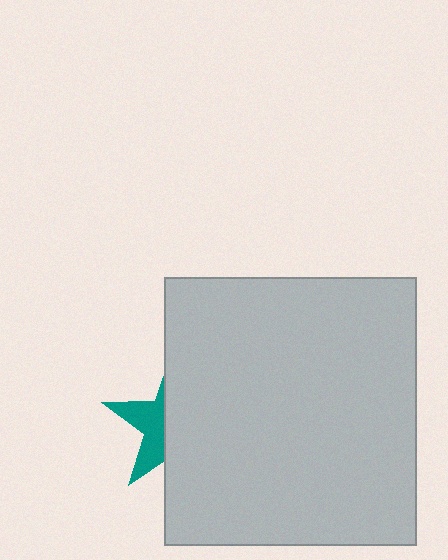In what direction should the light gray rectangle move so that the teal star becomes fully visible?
The light gray rectangle should move right. That is the shortest direction to clear the overlap and leave the teal star fully visible.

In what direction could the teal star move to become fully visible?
The teal star could move left. That would shift it out from behind the light gray rectangle entirely.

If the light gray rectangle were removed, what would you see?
You would see the complete teal star.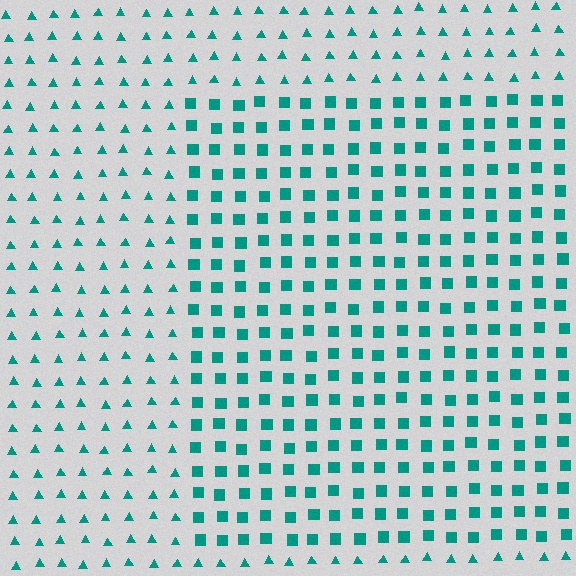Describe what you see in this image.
The image is filled with small teal elements arranged in a uniform grid. A rectangle-shaped region contains squares, while the surrounding area contains triangles. The boundary is defined purely by the change in element shape.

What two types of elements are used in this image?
The image uses squares inside the rectangle region and triangles outside it.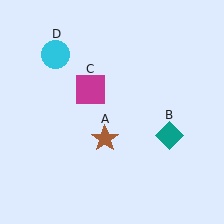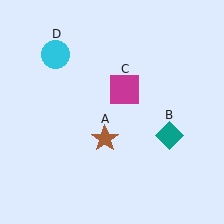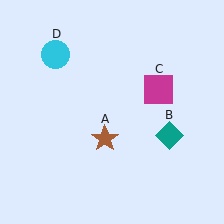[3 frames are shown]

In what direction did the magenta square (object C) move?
The magenta square (object C) moved right.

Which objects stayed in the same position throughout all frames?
Brown star (object A) and teal diamond (object B) and cyan circle (object D) remained stationary.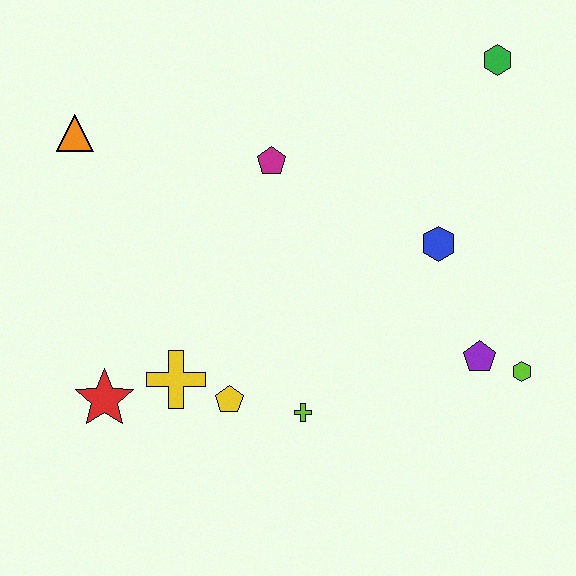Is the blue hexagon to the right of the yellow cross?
Yes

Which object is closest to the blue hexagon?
The purple pentagon is closest to the blue hexagon.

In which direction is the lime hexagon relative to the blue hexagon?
The lime hexagon is below the blue hexagon.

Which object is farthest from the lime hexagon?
The orange triangle is farthest from the lime hexagon.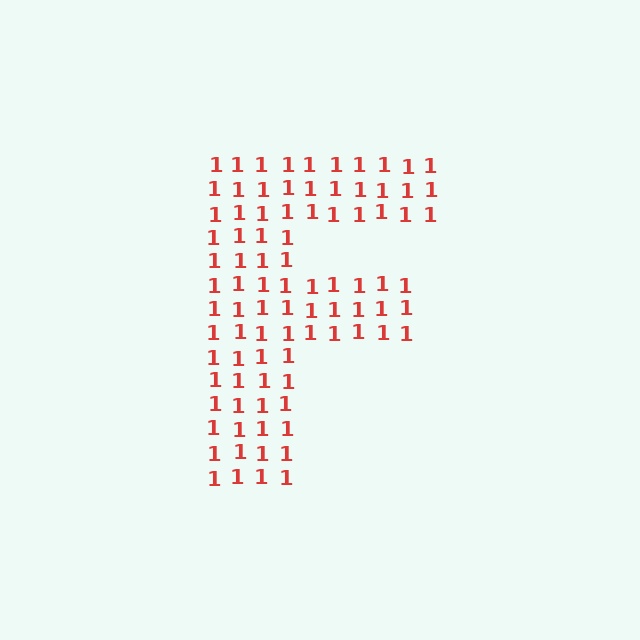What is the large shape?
The large shape is the letter F.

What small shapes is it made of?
It is made of small digit 1's.